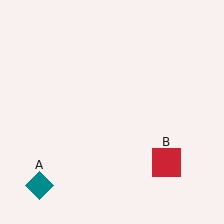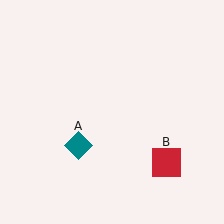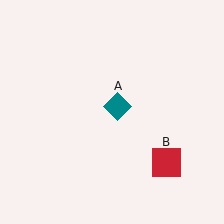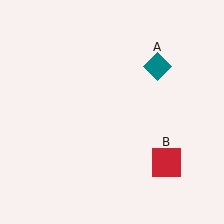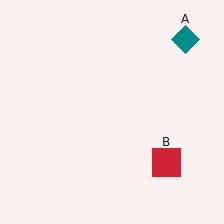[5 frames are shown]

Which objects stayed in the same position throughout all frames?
Red square (object B) remained stationary.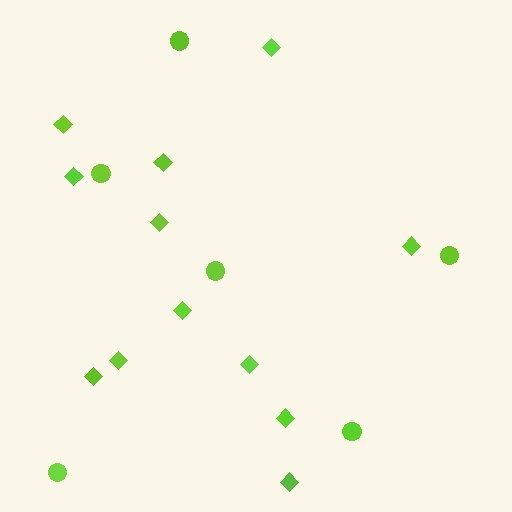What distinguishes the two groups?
There are 2 groups: one group of circles (6) and one group of diamonds (12).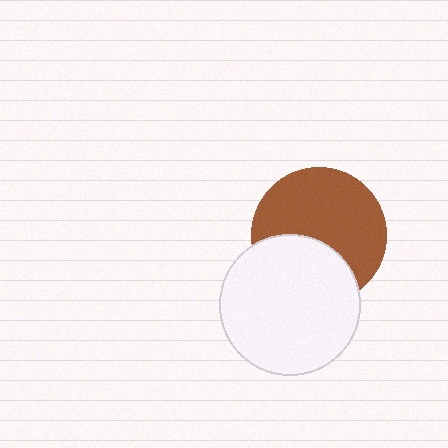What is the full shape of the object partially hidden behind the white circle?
The partially hidden object is a brown circle.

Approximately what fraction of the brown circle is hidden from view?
Roughly 36% of the brown circle is hidden behind the white circle.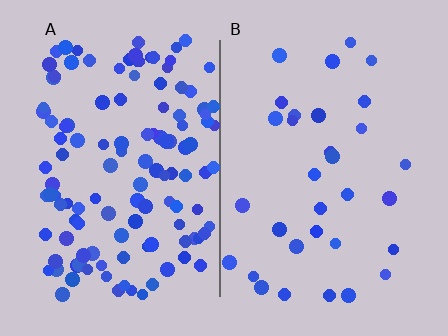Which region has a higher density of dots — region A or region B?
A (the left).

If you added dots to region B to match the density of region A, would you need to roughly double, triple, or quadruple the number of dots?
Approximately quadruple.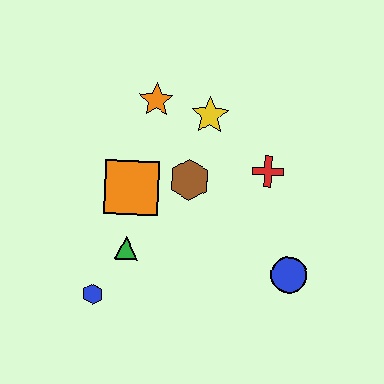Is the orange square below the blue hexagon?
No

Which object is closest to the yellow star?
The orange star is closest to the yellow star.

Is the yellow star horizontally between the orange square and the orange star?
No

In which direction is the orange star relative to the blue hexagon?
The orange star is above the blue hexagon.